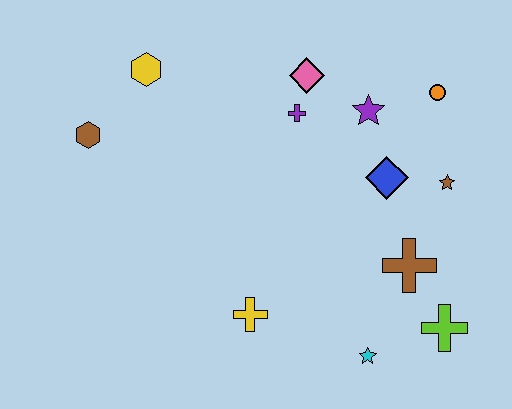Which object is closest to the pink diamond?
The purple cross is closest to the pink diamond.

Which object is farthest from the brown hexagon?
The lime cross is farthest from the brown hexagon.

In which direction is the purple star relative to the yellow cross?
The purple star is above the yellow cross.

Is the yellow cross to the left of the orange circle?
Yes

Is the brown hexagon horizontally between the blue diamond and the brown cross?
No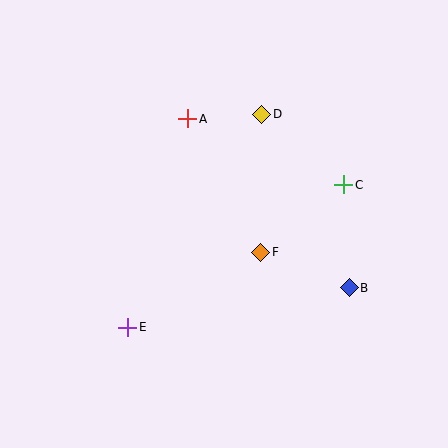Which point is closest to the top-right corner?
Point C is closest to the top-right corner.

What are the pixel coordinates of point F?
Point F is at (261, 252).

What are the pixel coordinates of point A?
Point A is at (188, 119).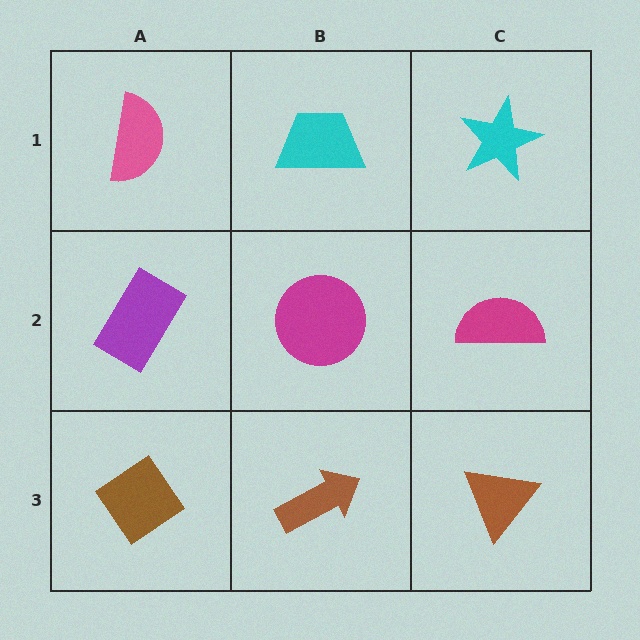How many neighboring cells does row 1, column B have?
3.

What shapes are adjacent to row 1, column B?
A magenta circle (row 2, column B), a pink semicircle (row 1, column A), a cyan star (row 1, column C).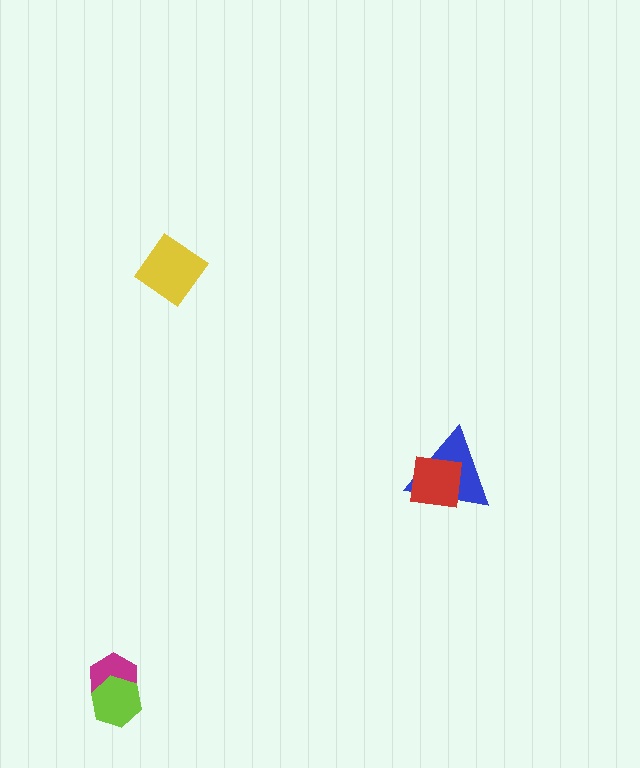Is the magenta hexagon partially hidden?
Yes, it is partially covered by another shape.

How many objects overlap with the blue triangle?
1 object overlaps with the blue triangle.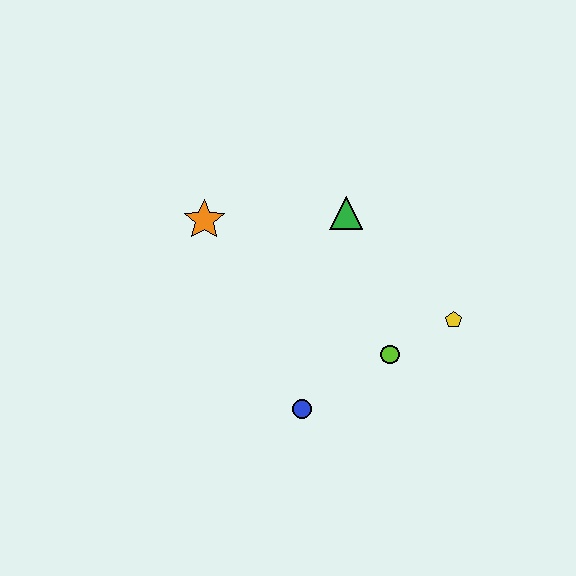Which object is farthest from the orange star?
The yellow pentagon is farthest from the orange star.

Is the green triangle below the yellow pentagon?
No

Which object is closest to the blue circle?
The lime circle is closest to the blue circle.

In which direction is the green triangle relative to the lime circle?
The green triangle is above the lime circle.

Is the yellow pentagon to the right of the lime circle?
Yes